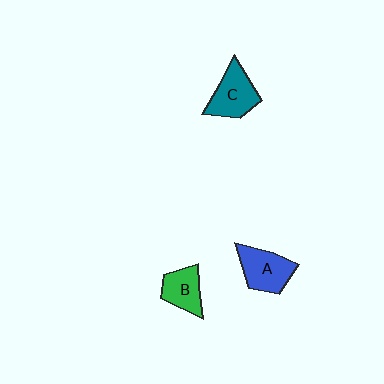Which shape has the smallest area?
Shape B (green).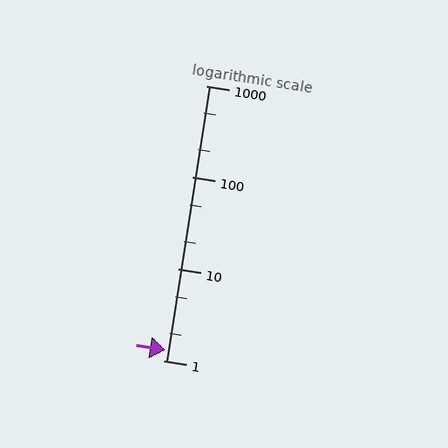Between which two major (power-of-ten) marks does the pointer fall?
The pointer is between 1 and 10.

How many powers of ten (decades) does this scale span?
The scale spans 3 decades, from 1 to 1000.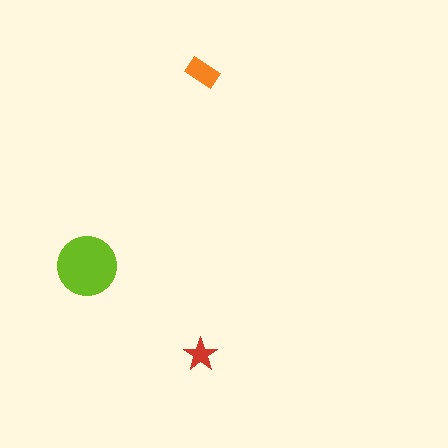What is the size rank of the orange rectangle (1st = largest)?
2nd.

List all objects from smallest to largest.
The red star, the orange rectangle, the lime circle.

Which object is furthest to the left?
The lime circle is leftmost.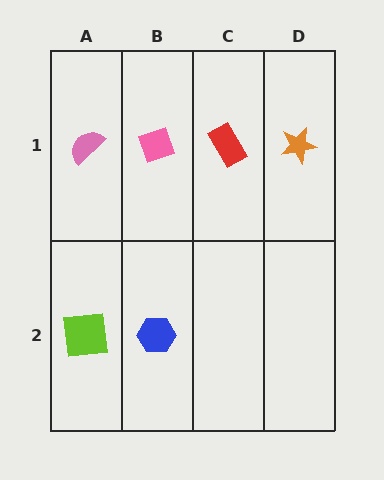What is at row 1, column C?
A red rectangle.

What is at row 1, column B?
A pink diamond.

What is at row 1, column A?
A pink semicircle.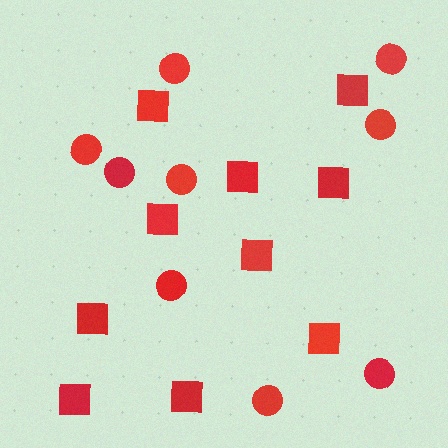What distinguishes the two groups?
There are 2 groups: one group of squares (10) and one group of circles (9).